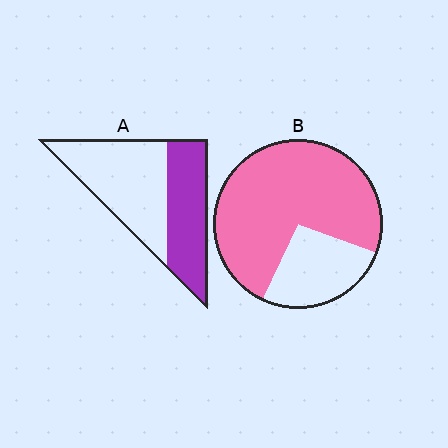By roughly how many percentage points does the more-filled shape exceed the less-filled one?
By roughly 30 percentage points (B over A).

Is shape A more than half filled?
No.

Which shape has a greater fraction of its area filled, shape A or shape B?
Shape B.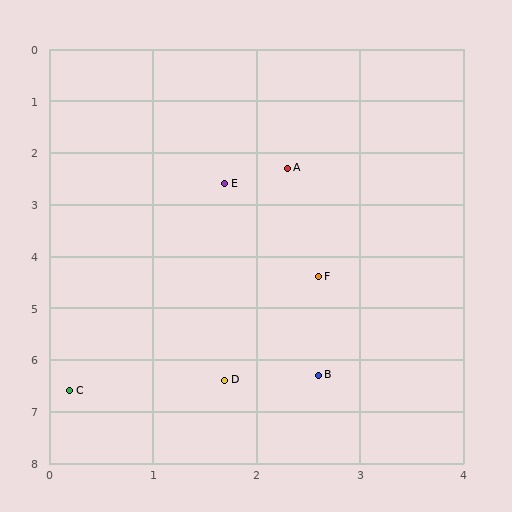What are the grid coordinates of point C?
Point C is at approximately (0.2, 6.6).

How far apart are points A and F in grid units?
Points A and F are about 2.1 grid units apart.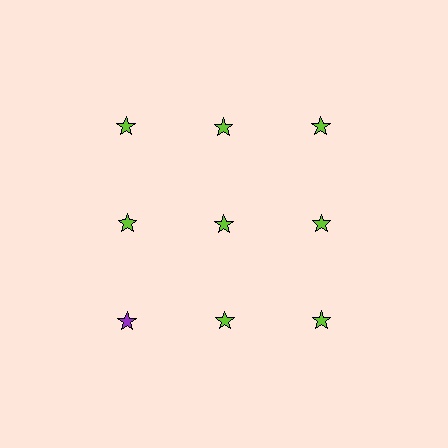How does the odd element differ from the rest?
It has a different color: purple instead of lime.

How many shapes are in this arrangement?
There are 9 shapes arranged in a grid pattern.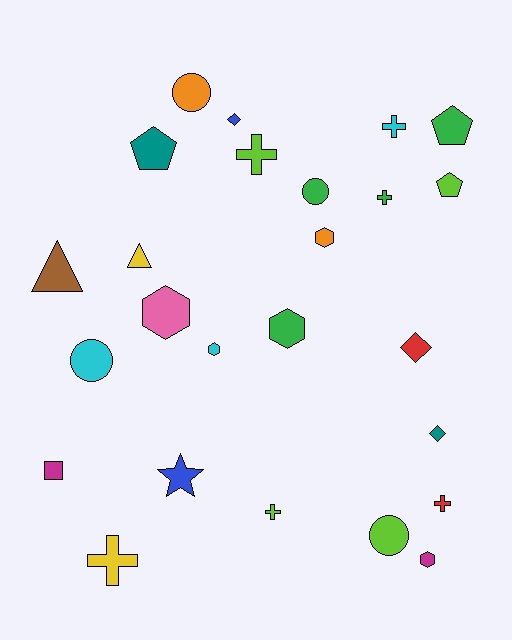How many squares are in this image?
There is 1 square.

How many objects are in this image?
There are 25 objects.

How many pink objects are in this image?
There is 1 pink object.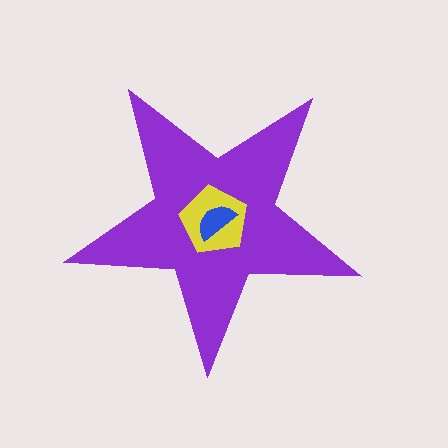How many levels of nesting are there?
3.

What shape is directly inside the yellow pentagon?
The blue semicircle.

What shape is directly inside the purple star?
The yellow pentagon.